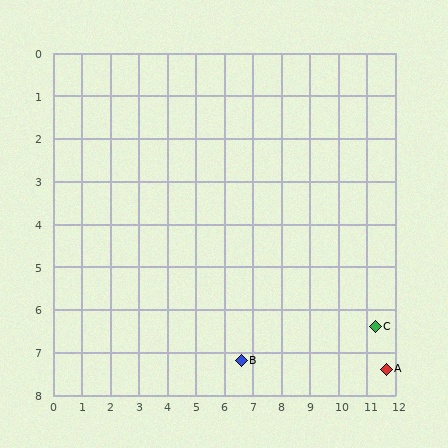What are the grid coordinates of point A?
Point A is at approximately (11.7, 7.4).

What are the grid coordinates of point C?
Point C is at approximately (11.3, 6.4).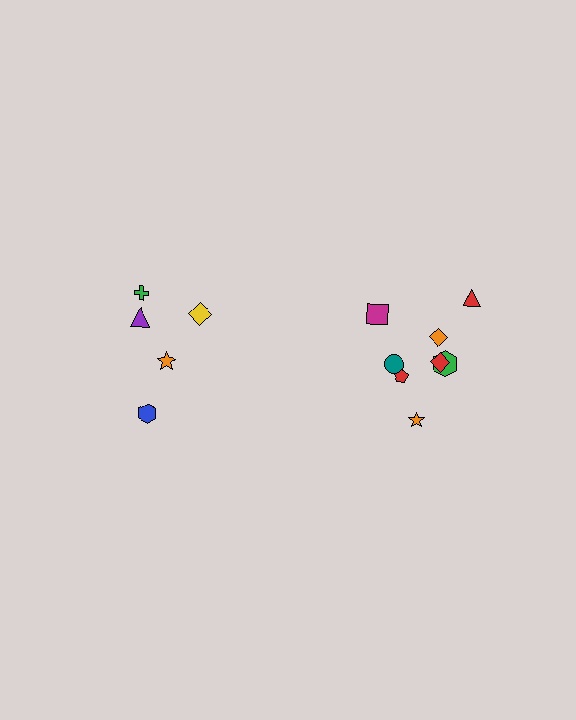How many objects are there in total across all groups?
There are 13 objects.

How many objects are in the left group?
There are 5 objects.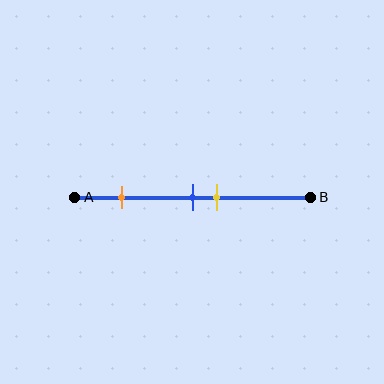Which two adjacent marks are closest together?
The blue and yellow marks are the closest adjacent pair.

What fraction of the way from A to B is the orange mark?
The orange mark is approximately 20% (0.2) of the way from A to B.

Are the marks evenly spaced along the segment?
No, the marks are not evenly spaced.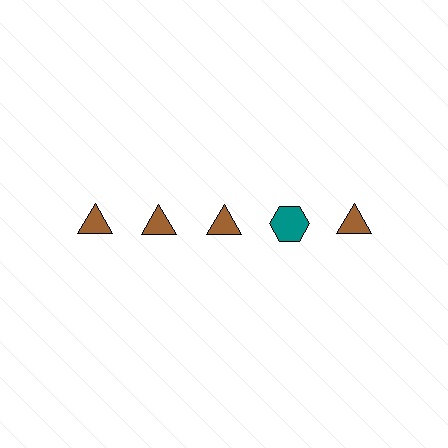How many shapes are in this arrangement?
There are 5 shapes arranged in a grid pattern.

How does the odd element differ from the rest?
It differs in both color (teal instead of brown) and shape (hexagon instead of triangle).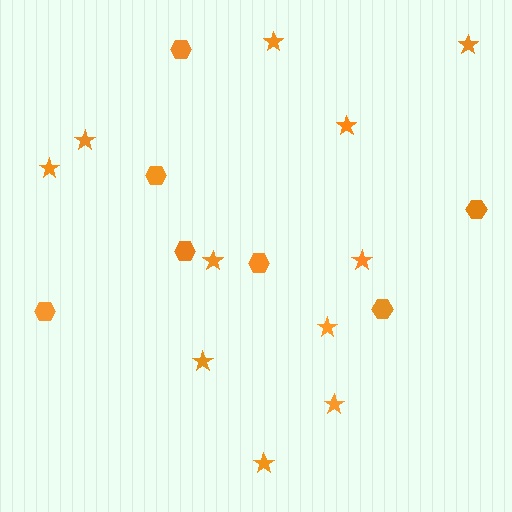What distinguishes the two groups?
There are 2 groups: one group of stars (11) and one group of hexagons (7).